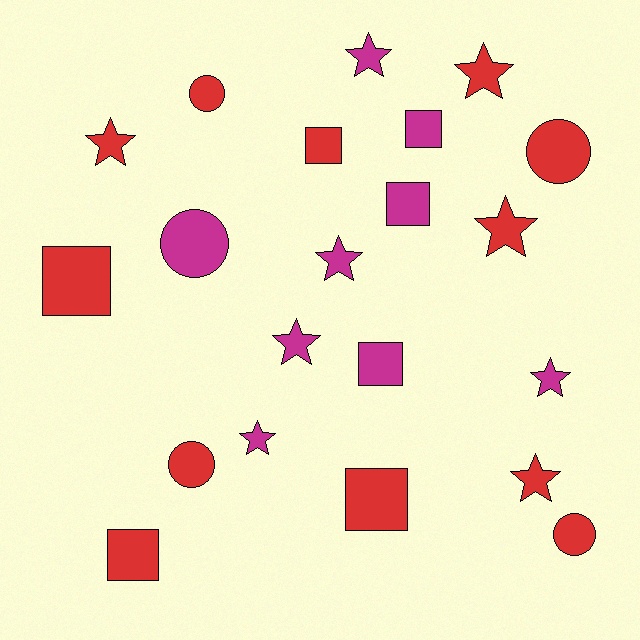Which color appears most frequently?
Red, with 12 objects.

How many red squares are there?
There are 4 red squares.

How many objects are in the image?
There are 21 objects.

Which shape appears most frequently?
Star, with 9 objects.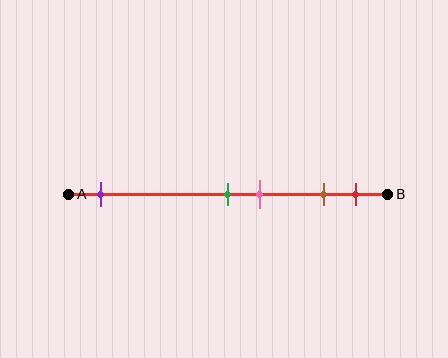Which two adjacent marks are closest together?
The green and pink marks are the closest adjacent pair.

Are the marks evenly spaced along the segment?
No, the marks are not evenly spaced.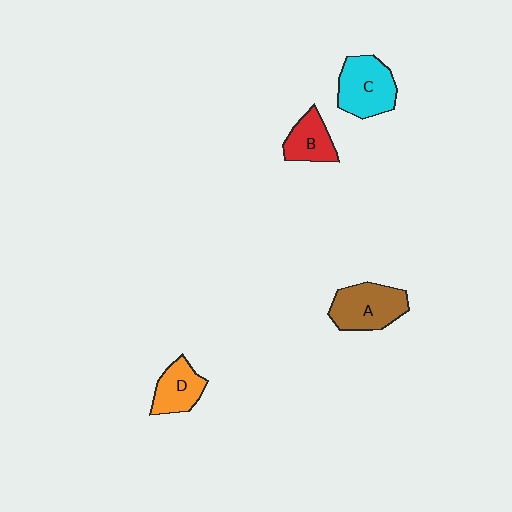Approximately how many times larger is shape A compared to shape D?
Approximately 1.4 times.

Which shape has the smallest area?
Shape B (red).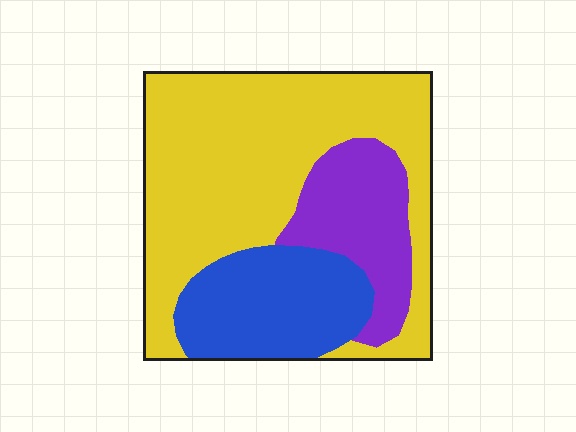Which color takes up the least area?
Purple, at roughly 20%.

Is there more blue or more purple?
Blue.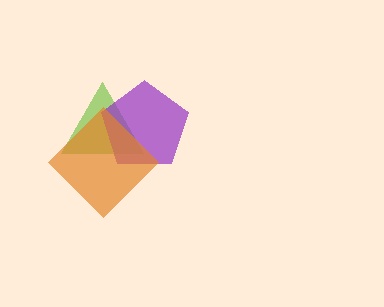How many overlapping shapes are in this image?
There are 3 overlapping shapes in the image.